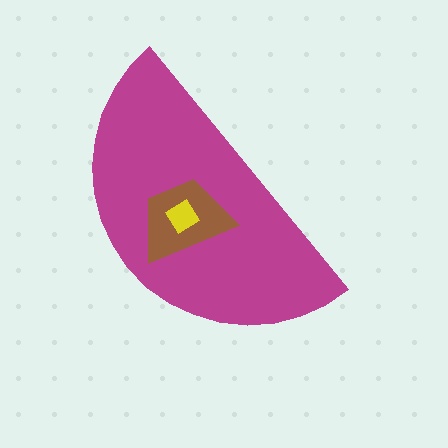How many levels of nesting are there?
3.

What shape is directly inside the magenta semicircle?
The brown trapezoid.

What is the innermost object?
The yellow diamond.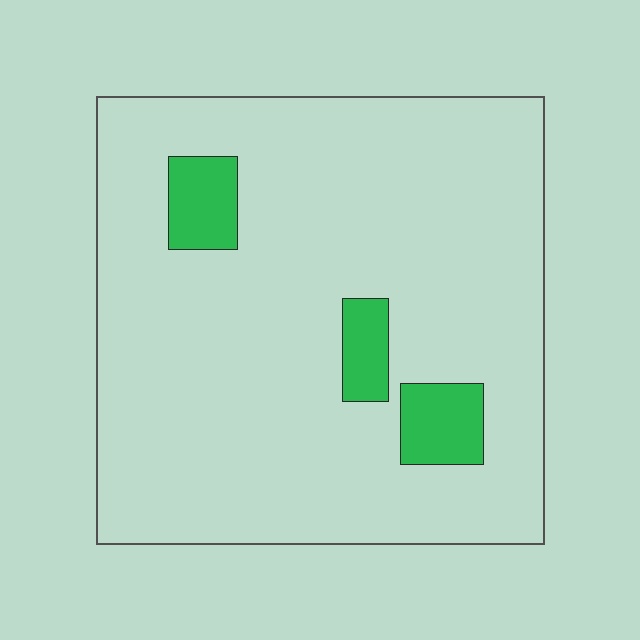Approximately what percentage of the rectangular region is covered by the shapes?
Approximately 10%.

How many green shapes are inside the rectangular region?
3.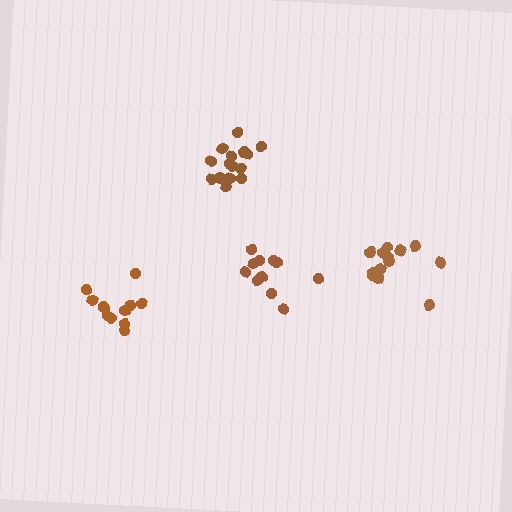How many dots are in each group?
Group 1: 11 dots, Group 2: 15 dots, Group 3: 15 dots, Group 4: 12 dots (53 total).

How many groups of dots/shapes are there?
There are 4 groups.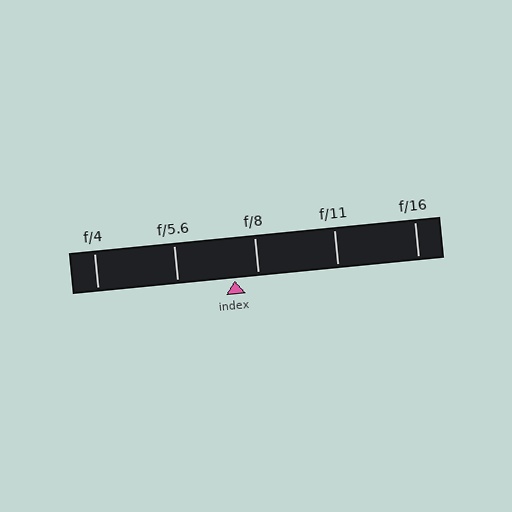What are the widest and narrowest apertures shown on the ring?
The widest aperture shown is f/4 and the narrowest is f/16.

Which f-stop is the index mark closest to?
The index mark is closest to f/8.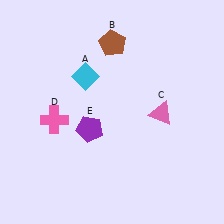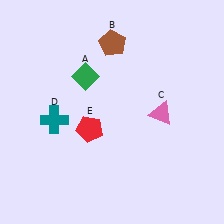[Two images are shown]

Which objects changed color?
A changed from cyan to green. D changed from pink to teal. E changed from purple to red.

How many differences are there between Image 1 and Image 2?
There are 3 differences between the two images.